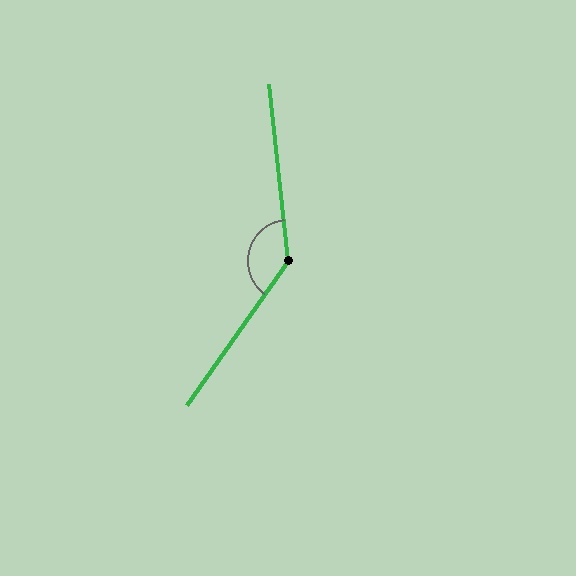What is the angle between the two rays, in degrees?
Approximately 139 degrees.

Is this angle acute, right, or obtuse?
It is obtuse.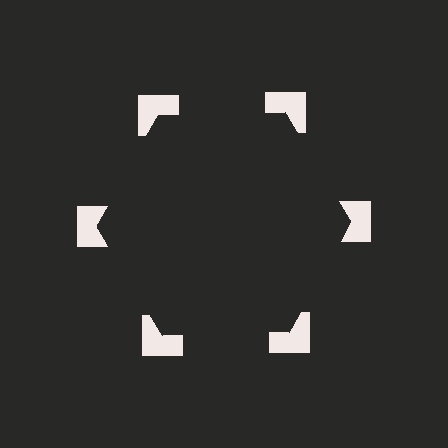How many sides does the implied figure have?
6 sides.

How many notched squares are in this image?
There are 6 — one at each vertex of the illusory hexagon.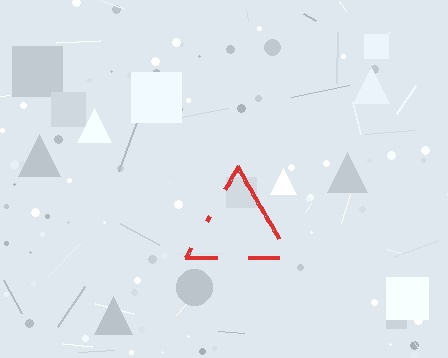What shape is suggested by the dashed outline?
The dashed outline suggests a triangle.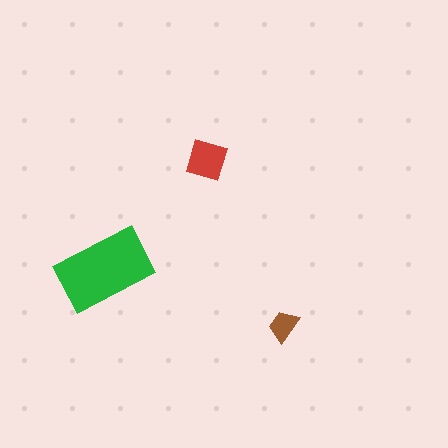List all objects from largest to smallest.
The green rectangle, the red square, the brown trapezoid.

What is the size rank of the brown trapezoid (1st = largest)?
3rd.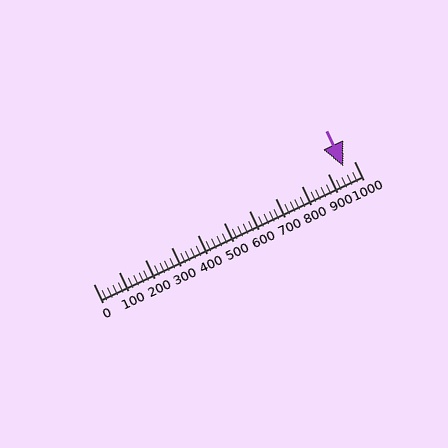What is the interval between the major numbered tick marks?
The major tick marks are spaced 100 units apart.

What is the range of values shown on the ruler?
The ruler shows values from 0 to 1000.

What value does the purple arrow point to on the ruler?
The purple arrow points to approximately 960.